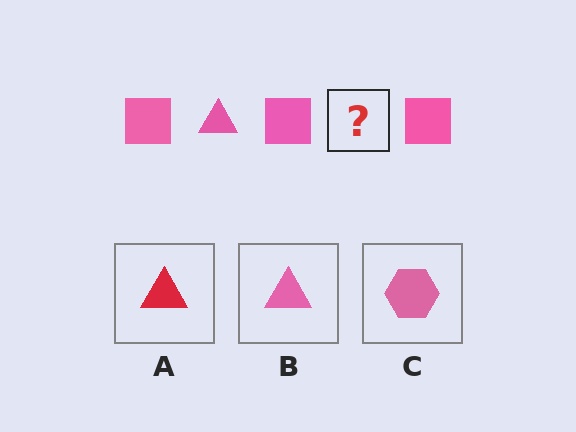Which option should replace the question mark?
Option B.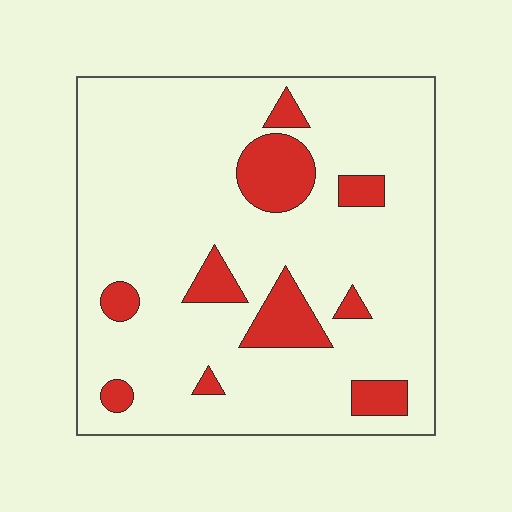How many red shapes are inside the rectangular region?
10.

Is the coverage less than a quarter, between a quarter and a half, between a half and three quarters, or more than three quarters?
Less than a quarter.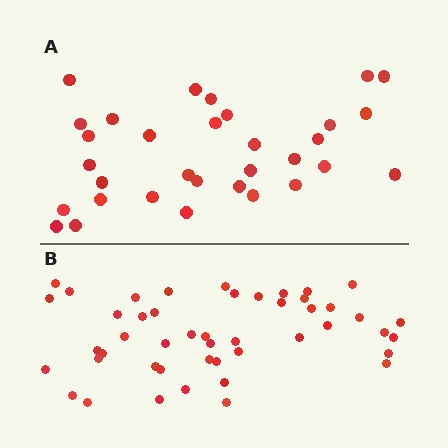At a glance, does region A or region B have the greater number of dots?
Region B (the bottom region) has more dots.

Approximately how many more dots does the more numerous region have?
Region B has approximately 15 more dots than region A.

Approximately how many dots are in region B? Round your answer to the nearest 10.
About 50 dots. (The exact count is 47, which rounds to 50.)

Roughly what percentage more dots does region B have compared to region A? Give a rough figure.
About 45% more.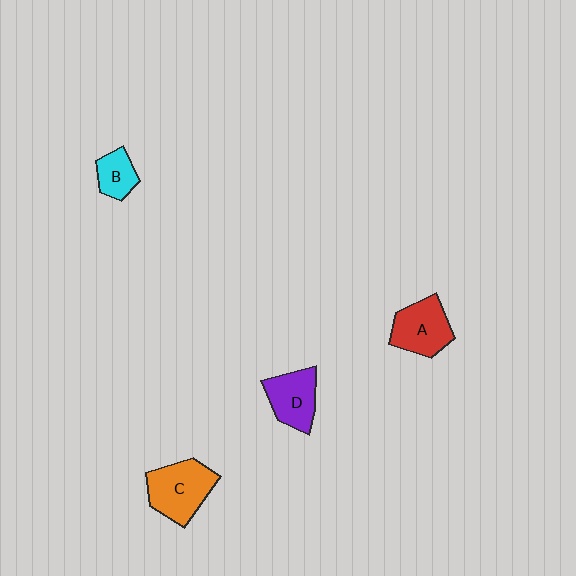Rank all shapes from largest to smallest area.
From largest to smallest: C (orange), A (red), D (purple), B (cyan).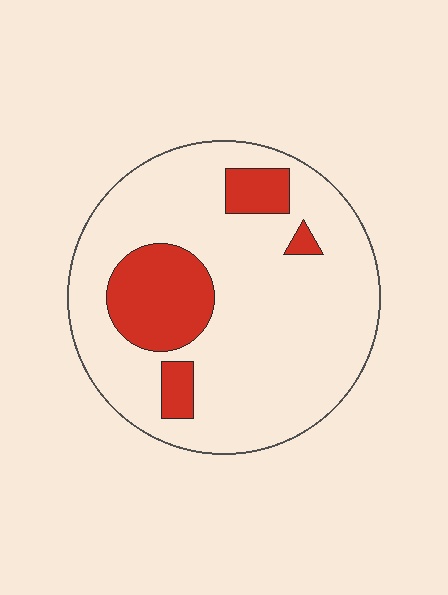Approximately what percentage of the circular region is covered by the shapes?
Approximately 20%.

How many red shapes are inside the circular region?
4.